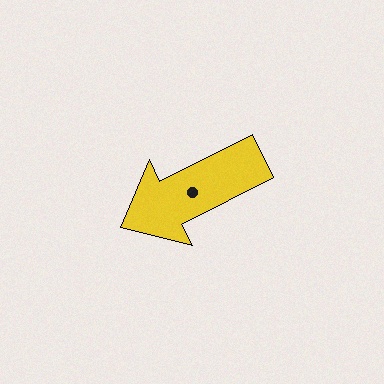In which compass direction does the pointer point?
Southwest.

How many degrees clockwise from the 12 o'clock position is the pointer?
Approximately 243 degrees.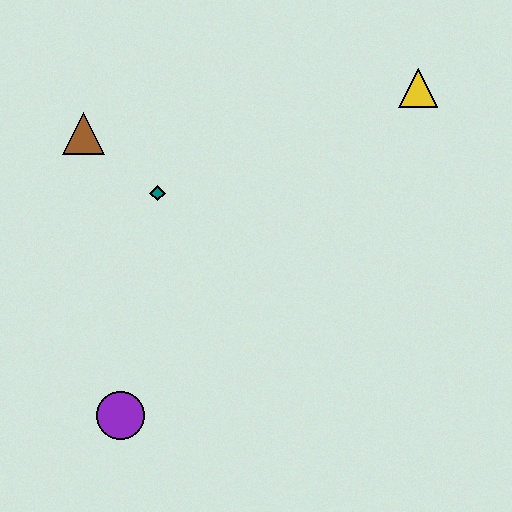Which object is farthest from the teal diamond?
The yellow triangle is farthest from the teal diamond.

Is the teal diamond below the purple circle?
No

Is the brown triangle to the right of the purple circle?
No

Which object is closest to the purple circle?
The teal diamond is closest to the purple circle.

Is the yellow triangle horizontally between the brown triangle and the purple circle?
No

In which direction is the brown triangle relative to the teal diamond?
The brown triangle is to the left of the teal diamond.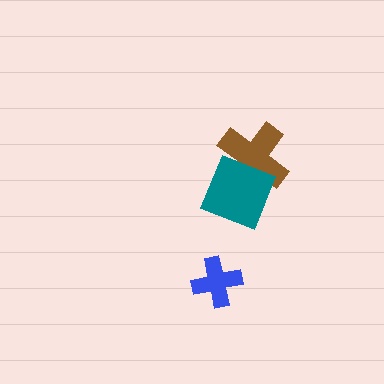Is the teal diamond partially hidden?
No, no other shape covers it.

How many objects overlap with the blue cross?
0 objects overlap with the blue cross.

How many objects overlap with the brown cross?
1 object overlaps with the brown cross.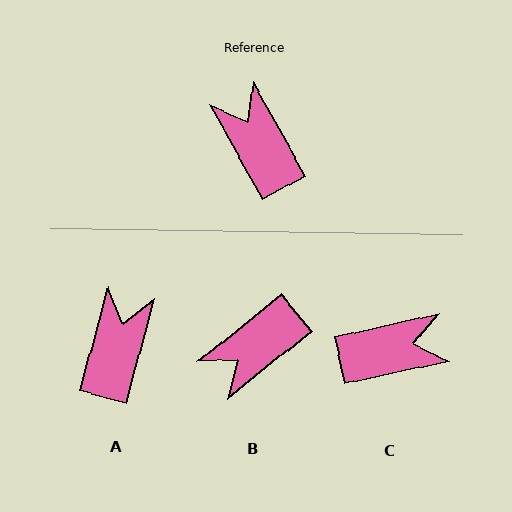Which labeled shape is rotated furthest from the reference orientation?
C, about 107 degrees away.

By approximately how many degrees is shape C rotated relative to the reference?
Approximately 107 degrees clockwise.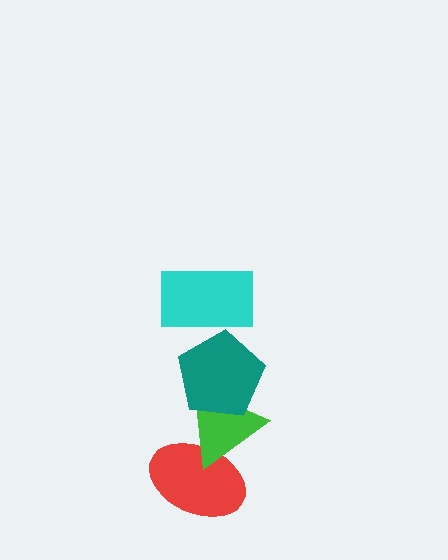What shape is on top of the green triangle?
The teal pentagon is on top of the green triangle.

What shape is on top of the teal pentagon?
The cyan rectangle is on top of the teal pentagon.